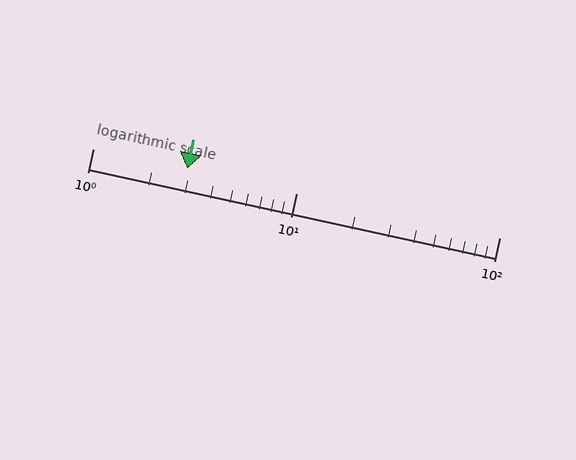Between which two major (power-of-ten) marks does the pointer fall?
The pointer is between 1 and 10.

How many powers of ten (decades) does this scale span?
The scale spans 2 decades, from 1 to 100.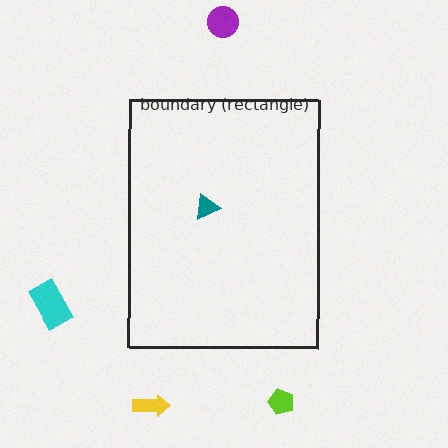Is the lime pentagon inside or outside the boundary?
Outside.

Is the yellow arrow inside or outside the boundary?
Outside.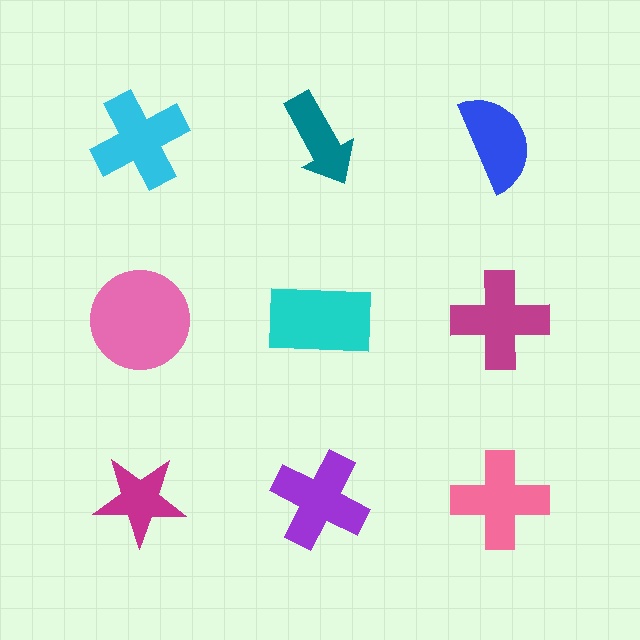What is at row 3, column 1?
A magenta star.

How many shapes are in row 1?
3 shapes.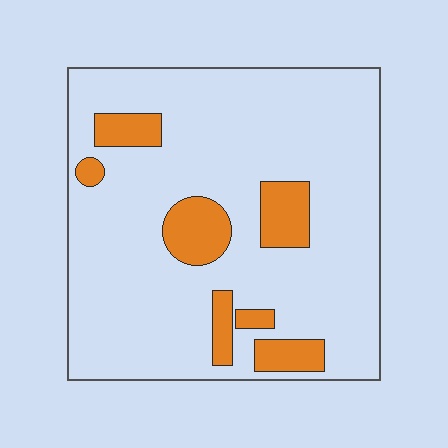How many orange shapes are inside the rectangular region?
7.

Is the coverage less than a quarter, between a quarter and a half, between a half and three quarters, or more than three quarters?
Less than a quarter.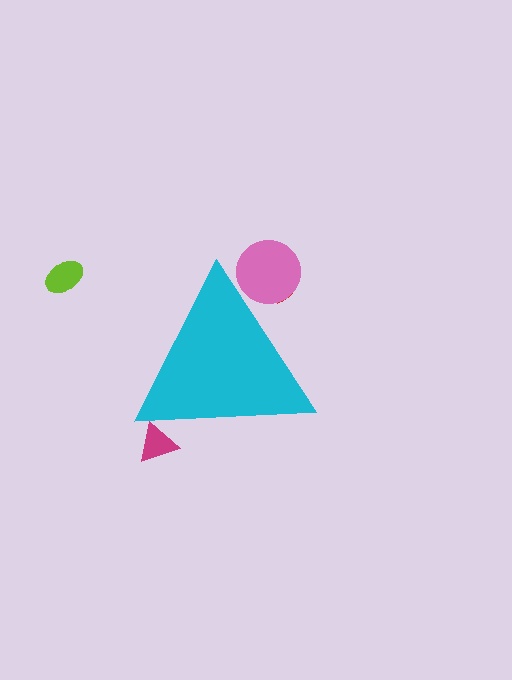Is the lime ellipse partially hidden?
No, the lime ellipse is fully visible.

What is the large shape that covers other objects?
A cyan triangle.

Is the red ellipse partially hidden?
Yes, the red ellipse is partially hidden behind the cyan triangle.